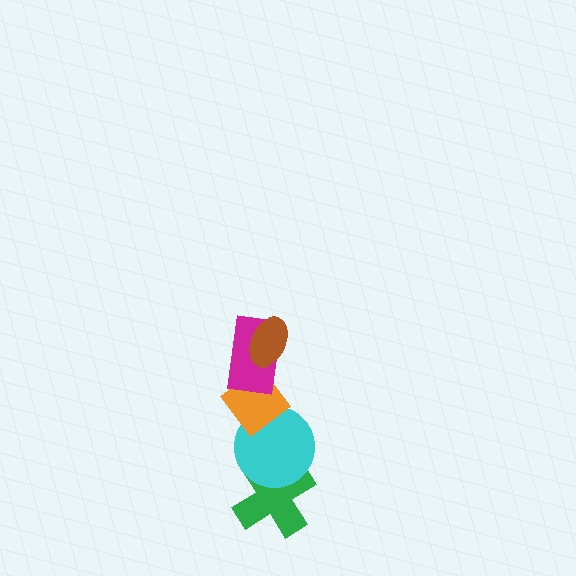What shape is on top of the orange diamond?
The magenta rectangle is on top of the orange diamond.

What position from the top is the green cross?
The green cross is 5th from the top.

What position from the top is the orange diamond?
The orange diamond is 3rd from the top.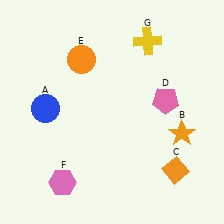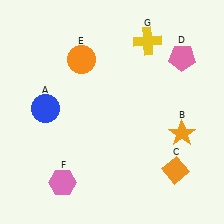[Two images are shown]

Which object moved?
The pink pentagon (D) moved up.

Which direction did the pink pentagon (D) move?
The pink pentagon (D) moved up.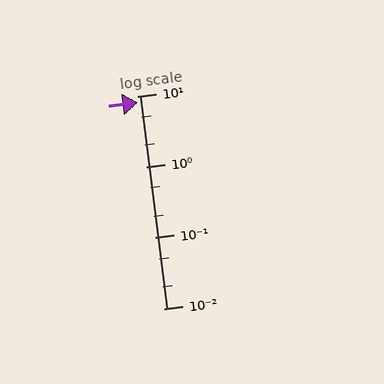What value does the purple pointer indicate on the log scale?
The pointer indicates approximately 8.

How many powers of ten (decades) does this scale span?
The scale spans 3 decades, from 0.01 to 10.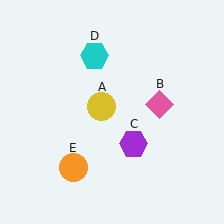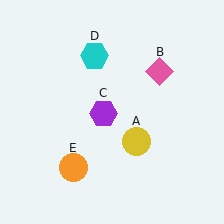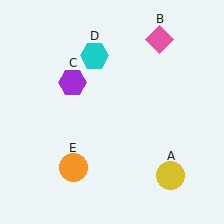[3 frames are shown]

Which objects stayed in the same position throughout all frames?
Cyan hexagon (object D) and orange circle (object E) remained stationary.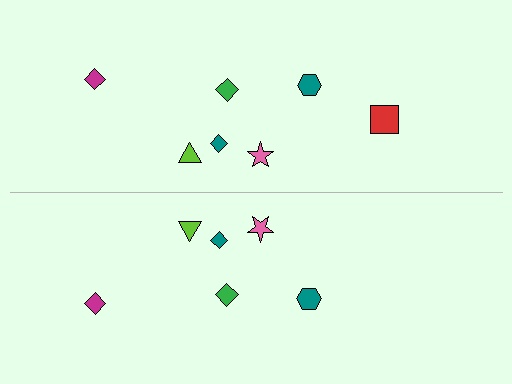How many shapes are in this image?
There are 13 shapes in this image.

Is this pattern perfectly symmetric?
No, the pattern is not perfectly symmetric. A red square is missing from the bottom side.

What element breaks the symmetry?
A red square is missing from the bottom side.